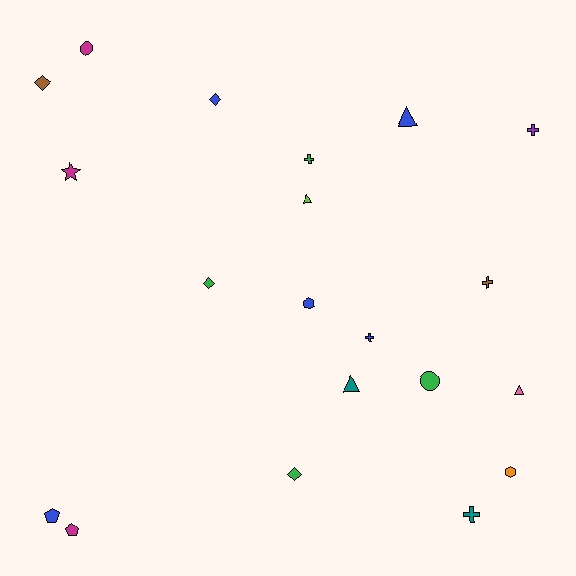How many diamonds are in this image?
There are 4 diamonds.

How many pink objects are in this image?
There is 1 pink object.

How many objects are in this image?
There are 20 objects.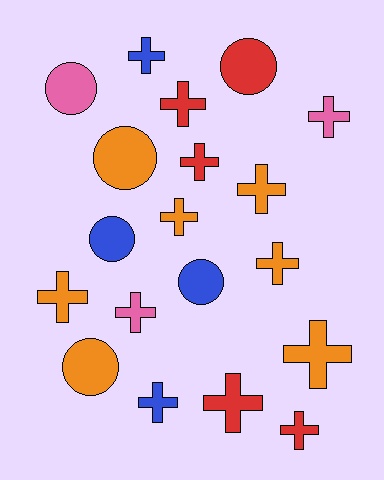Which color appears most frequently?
Orange, with 7 objects.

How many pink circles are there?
There is 1 pink circle.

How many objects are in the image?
There are 19 objects.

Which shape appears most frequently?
Cross, with 13 objects.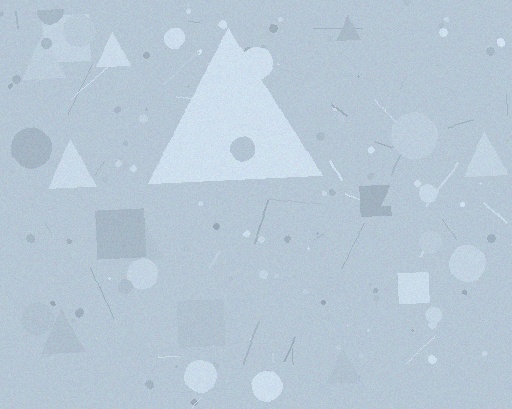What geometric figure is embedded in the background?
A triangle is embedded in the background.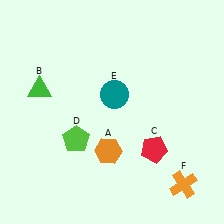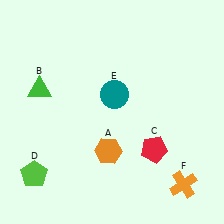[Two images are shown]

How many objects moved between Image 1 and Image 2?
1 object moved between the two images.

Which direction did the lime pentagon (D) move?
The lime pentagon (D) moved left.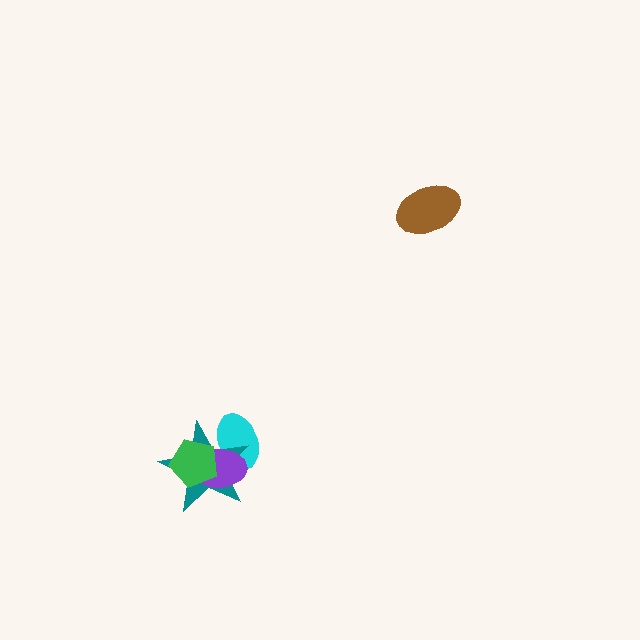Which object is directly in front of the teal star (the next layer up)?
The purple ellipse is directly in front of the teal star.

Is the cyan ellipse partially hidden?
Yes, it is partially covered by another shape.